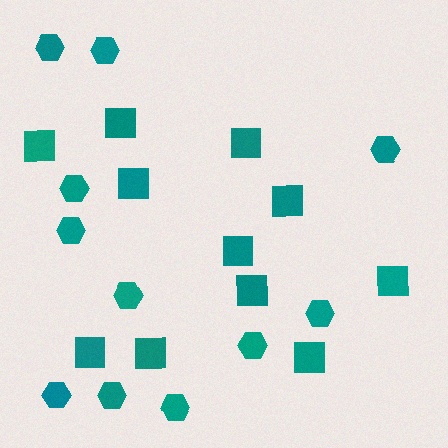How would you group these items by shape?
There are 2 groups: one group of squares (11) and one group of hexagons (11).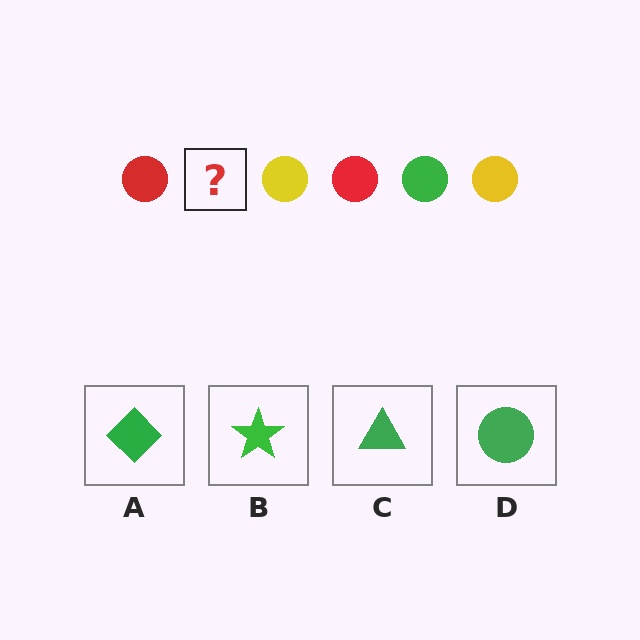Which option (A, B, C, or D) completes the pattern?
D.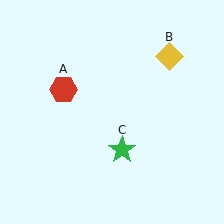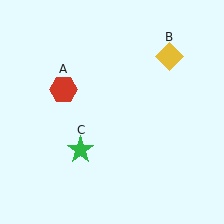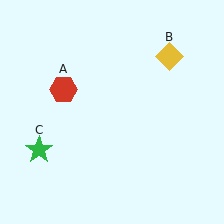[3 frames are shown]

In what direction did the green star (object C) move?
The green star (object C) moved left.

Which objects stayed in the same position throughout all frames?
Red hexagon (object A) and yellow diamond (object B) remained stationary.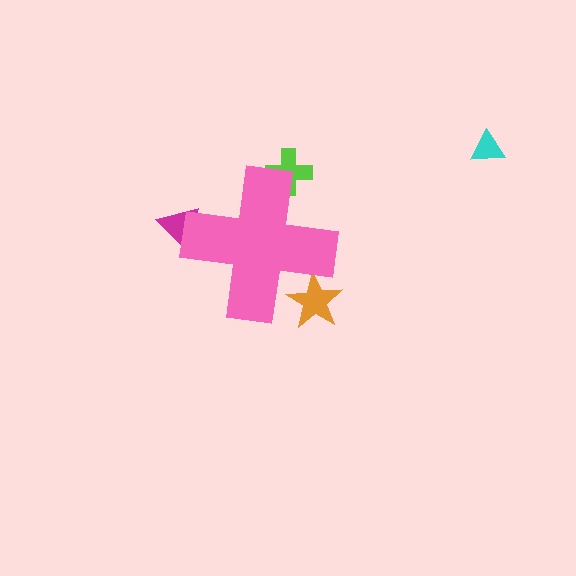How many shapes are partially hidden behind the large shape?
3 shapes are partially hidden.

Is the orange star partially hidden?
Yes, the orange star is partially hidden behind the pink cross.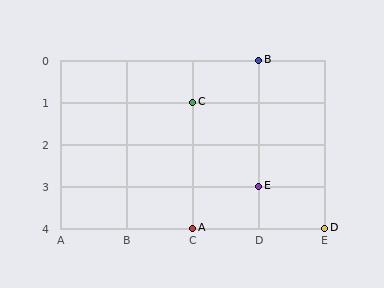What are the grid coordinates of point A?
Point A is at grid coordinates (C, 4).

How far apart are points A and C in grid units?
Points A and C are 3 rows apart.